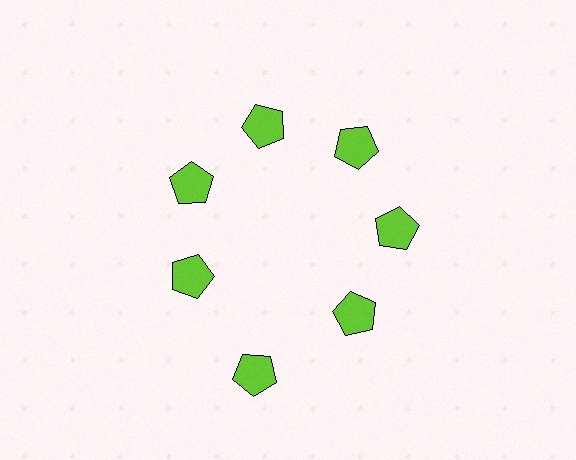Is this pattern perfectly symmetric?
No. The 7 lime pentagons are arranged in a ring, but one element near the 6 o'clock position is pushed outward from the center, breaking the 7-fold rotational symmetry.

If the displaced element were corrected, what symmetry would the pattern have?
It would have 7-fold rotational symmetry — the pattern would map onto itself every 51 degrees.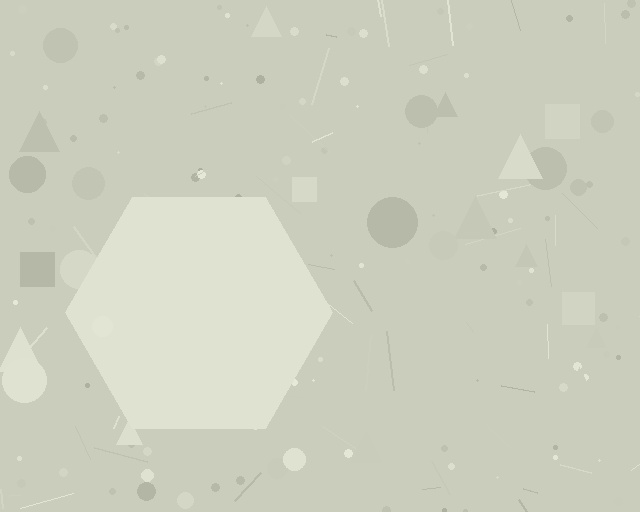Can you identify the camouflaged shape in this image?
The camouflaged shape is a hexagon.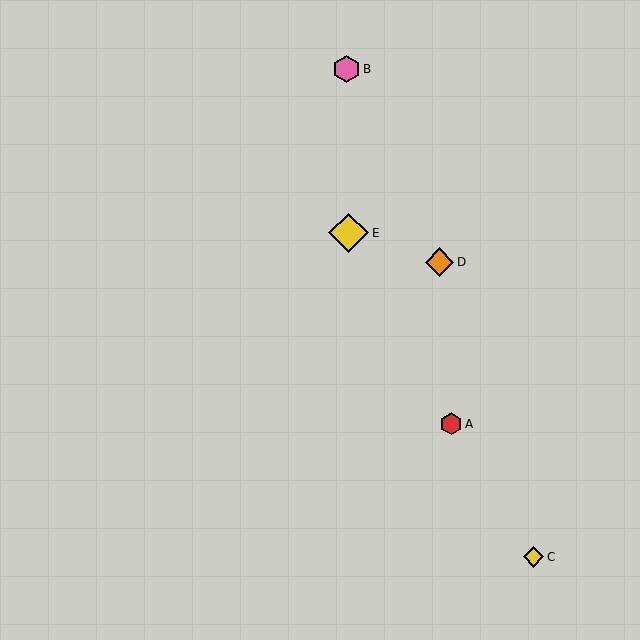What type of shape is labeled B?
Shape B is a pink hexagon.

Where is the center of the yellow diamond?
The center of the yellow diamond is at (349, 233).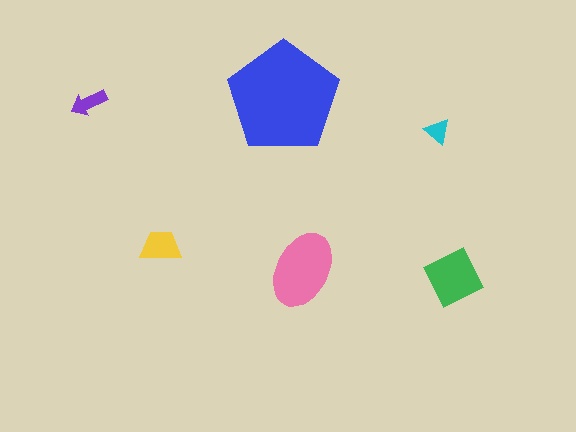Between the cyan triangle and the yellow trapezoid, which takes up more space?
The yellow trapezoid.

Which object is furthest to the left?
The purple arrow is leftmost.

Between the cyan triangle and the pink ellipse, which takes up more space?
The pink ellipse.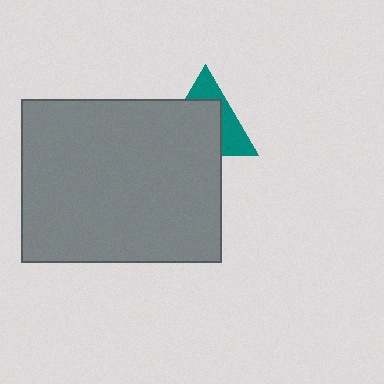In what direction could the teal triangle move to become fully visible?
The teal triangle could move toward the upper-right. That would shift it out from behind the gray rectangle entirely.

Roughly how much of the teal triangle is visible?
A small part of it is visible (roughly 39%).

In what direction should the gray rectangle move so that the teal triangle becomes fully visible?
The gray rectangle should move toward the lower-left. That is the shortest direction to clear the overlap and leave the teal triangle fully visible.